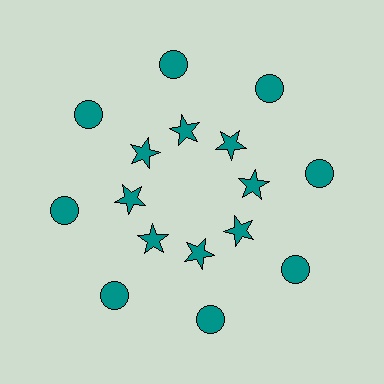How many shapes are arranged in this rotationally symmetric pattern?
There are 16 shapes, arranged in 8 groups of 2.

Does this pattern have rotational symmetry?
Yes, this pattern has 8-fold rotational symmetry. It looks the same after rotating 45 degrees around the center.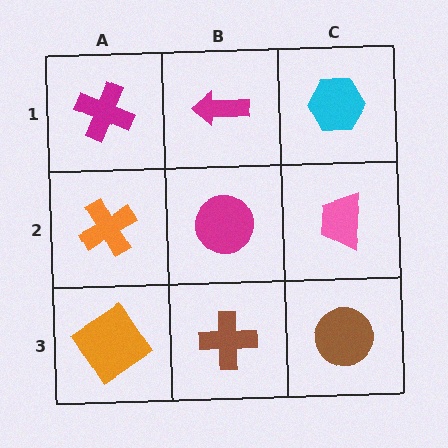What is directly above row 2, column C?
A cyan hexagon.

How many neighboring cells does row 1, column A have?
2.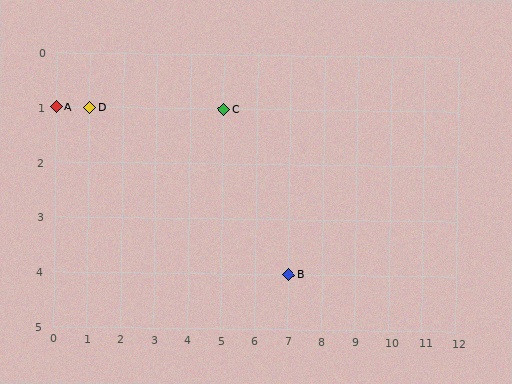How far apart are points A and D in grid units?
Points A and D are 1 column apart.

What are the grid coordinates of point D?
Point D is at grid coordinates (1, 1).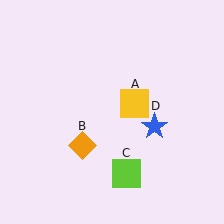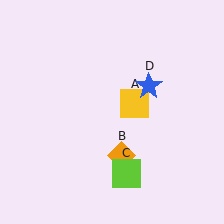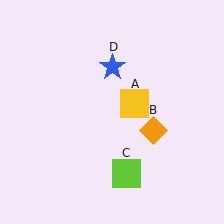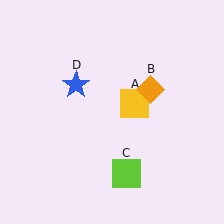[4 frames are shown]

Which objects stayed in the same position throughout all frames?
Yellow square (object A) and lime square (object C) remained stationary.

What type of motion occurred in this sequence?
The orange diamond (object B), blue star (object D) rotated counterclockwise around the center of the scene.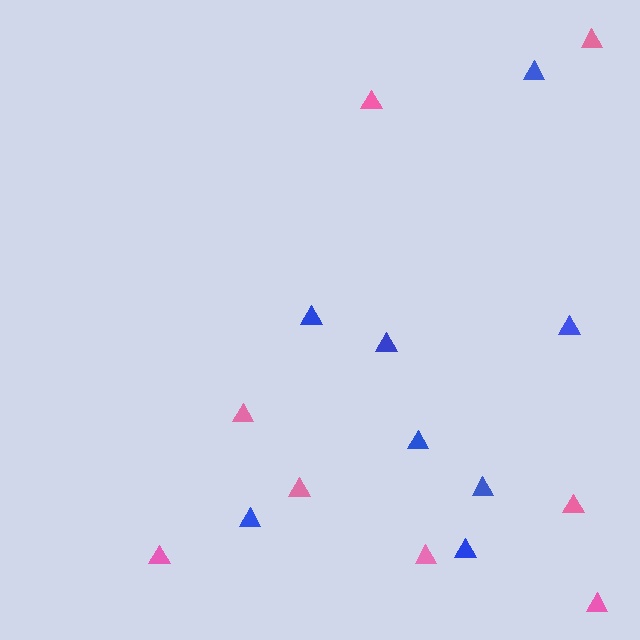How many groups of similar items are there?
There are 2 groups: one group of pink triangles (8) and one group of blue triangles (8).